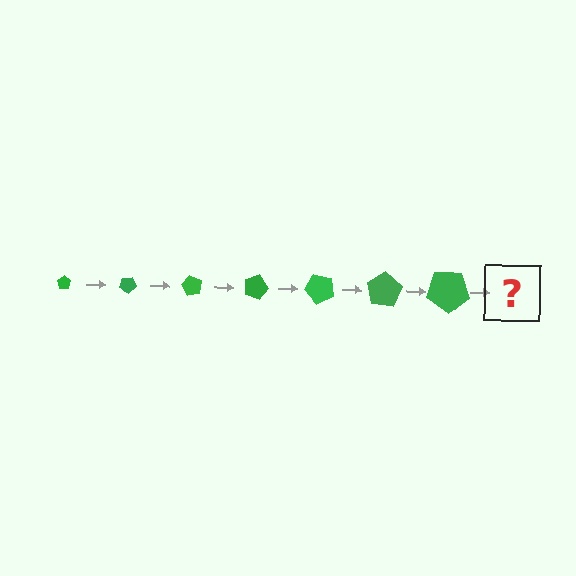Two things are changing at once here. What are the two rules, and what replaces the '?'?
The two rules are that the pentagon grows larger each step and it rotates 30 degrees each step. The '?' should be a pentagon, larger than the previous one and rotated 210 degrees from the start.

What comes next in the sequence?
The next element should be a pentagon, larger than the previous one and rotated 210 degrees from the start.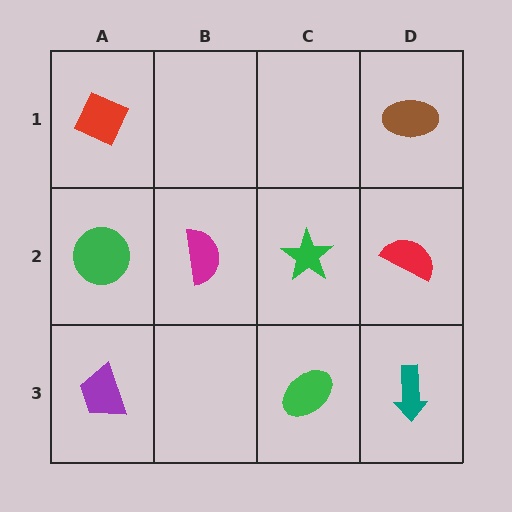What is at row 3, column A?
A purple trapezoid.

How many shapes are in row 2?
4 shapes.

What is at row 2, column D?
A red semicircle.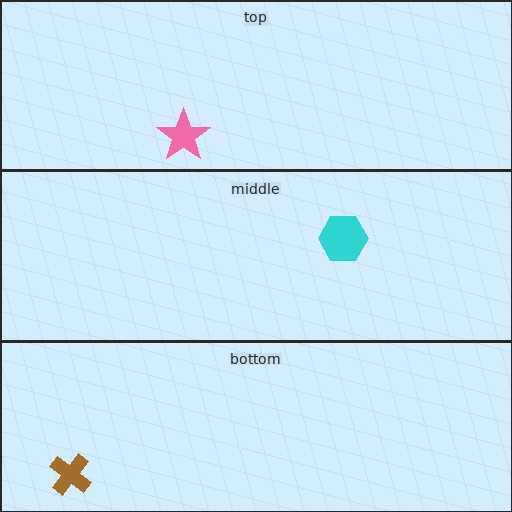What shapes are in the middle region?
The cyan hexagon.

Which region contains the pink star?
The top region.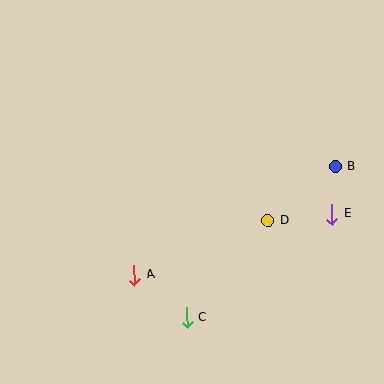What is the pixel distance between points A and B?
The distance between A and B is 228 pixels.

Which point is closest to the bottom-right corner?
Point E is closest to the bottom-right corner.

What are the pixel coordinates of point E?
Point E is at (332, 215).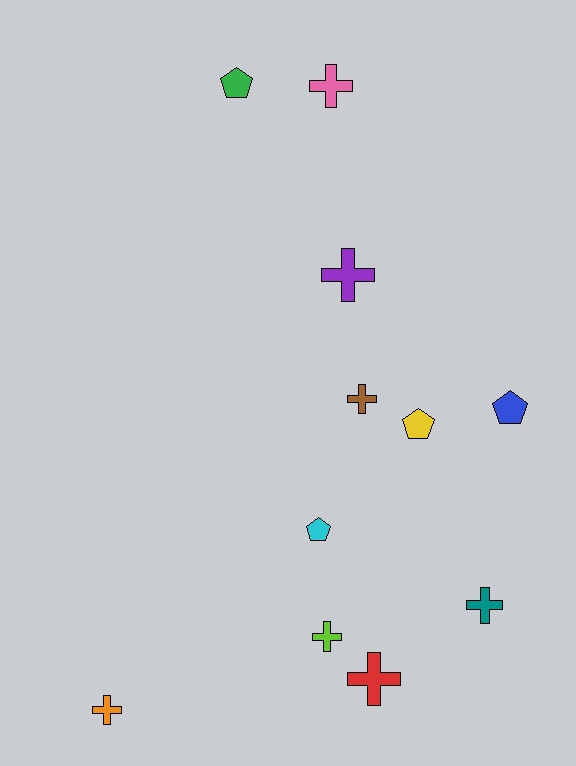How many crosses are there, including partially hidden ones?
There are 7 crosses.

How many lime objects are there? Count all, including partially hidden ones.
There is 1 lime object.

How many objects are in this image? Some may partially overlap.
There are 11 objects.